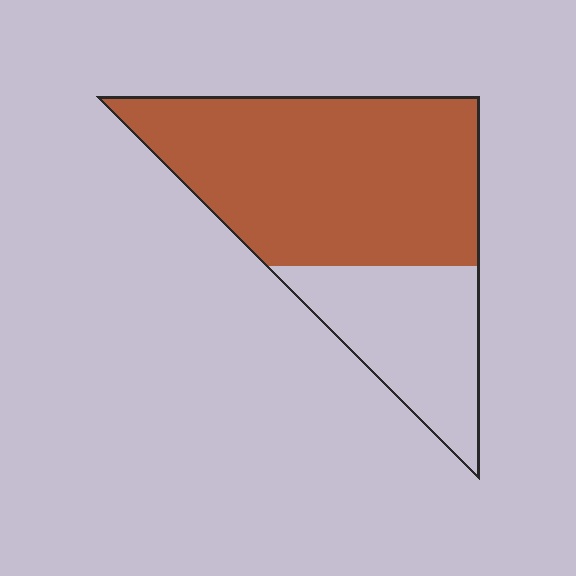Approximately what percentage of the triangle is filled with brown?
Approximately 70%.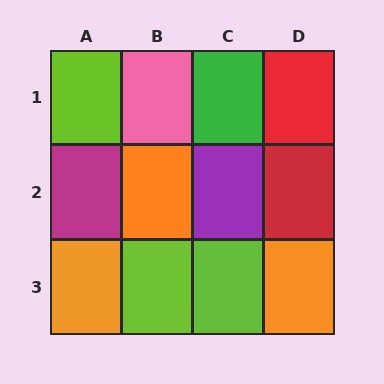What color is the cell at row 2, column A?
Magenta.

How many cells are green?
1 cell is green.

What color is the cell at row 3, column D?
Orange.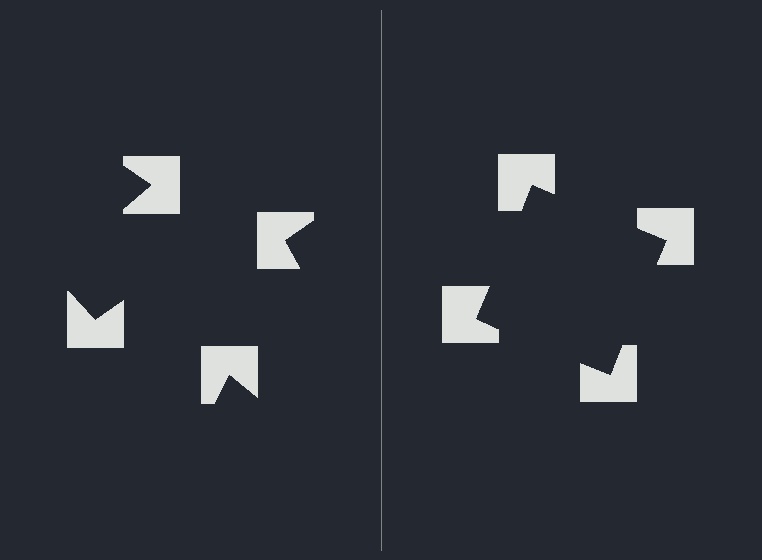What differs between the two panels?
The notched squares are positioned identically on both sides; only the wedge orientations differ. On the right they align to a square; on the left they are misaligned.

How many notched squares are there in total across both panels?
8 — 4 on each side.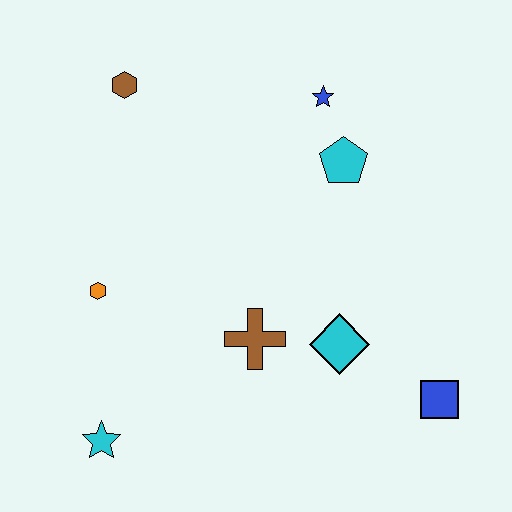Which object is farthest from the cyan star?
The blue star is farthest from the cyan star.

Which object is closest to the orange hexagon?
The cyan star is closest to the orange hexagon.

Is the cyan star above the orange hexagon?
No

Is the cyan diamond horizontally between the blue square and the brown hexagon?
Yes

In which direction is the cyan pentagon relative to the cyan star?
The cyan pentagon is above the cyan star.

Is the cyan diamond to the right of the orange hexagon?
Yes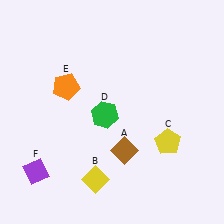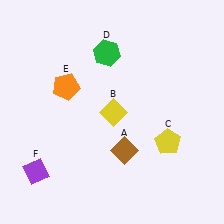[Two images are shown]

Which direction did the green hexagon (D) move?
The green hexagon (D) moved up.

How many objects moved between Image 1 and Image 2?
2 objects moved between the two images.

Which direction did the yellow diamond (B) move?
The yellow diamond (B) moved up.